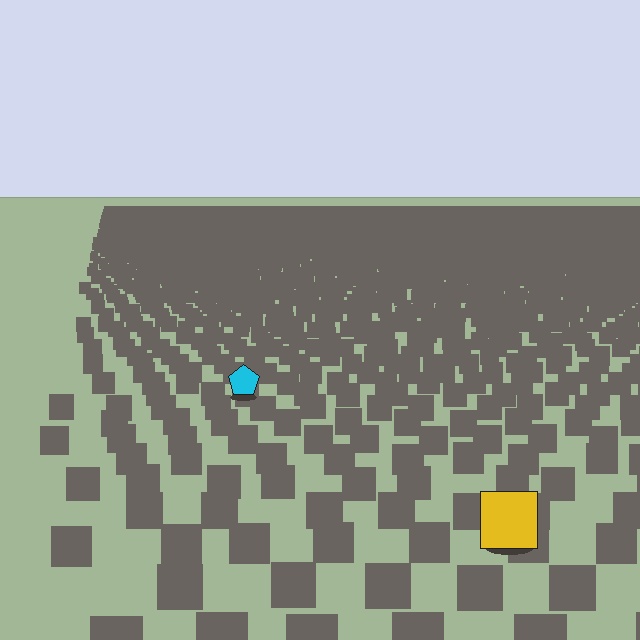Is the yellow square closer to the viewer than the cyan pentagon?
Yes. The yellow square is closer — you can tell from the texture gradient: the ground texture is coarser near it.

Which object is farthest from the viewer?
The cyan pentagon is farthest from the viewer. It appears smaller and the ground texture around it is denser.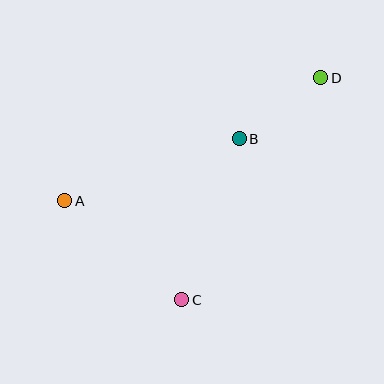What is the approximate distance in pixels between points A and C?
The distance between A and C is approximately 153 pixels.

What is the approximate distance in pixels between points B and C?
The distance between B and C is approximately 171 pixels.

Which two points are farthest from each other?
Points A and D are farthest from each other.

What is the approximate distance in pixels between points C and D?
The distance between C and D is approximately 262 pixels.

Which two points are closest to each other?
Points B and D are closest to each other.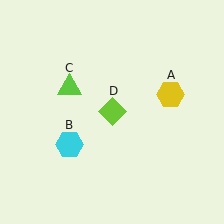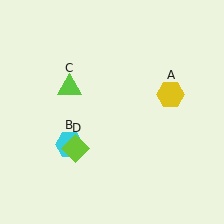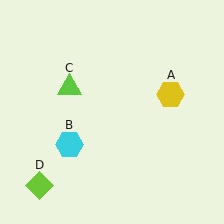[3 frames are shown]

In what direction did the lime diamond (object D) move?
The lime diamond (object D) moved down and to the left.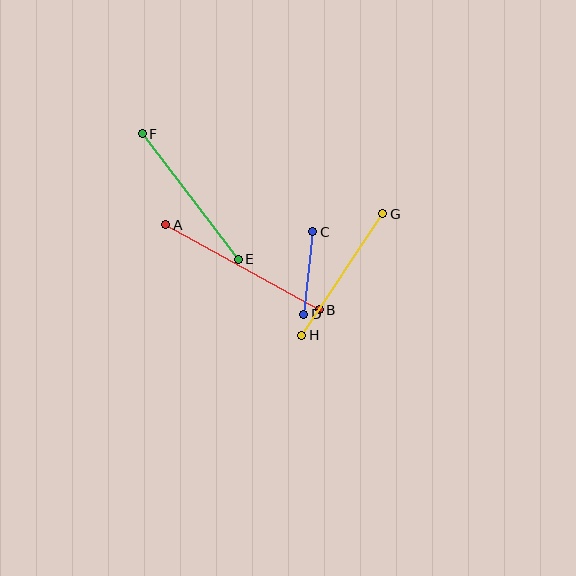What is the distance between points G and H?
The distance is approximately 146 pixels.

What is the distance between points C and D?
The distance is approximately 83 pixels.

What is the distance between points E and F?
The distance is approximately 158 pixels.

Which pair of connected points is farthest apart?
Points A and B are farthest apart.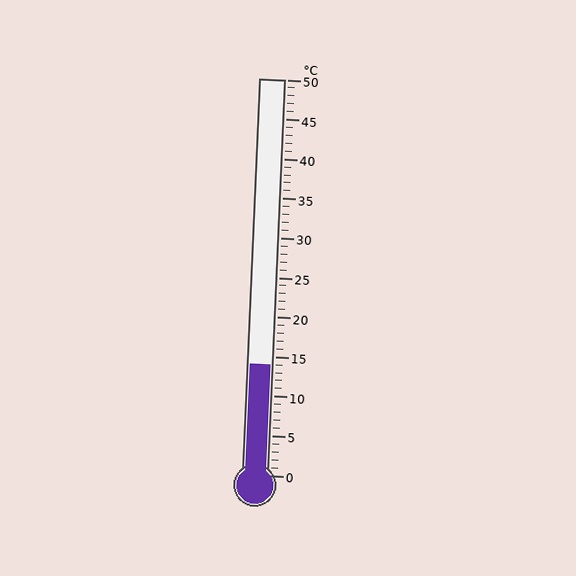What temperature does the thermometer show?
The thermometer shows approximately 14°C.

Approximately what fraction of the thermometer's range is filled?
The thermometer is filled to approximately 30% of its range.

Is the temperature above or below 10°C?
The temperature is above 10°C.